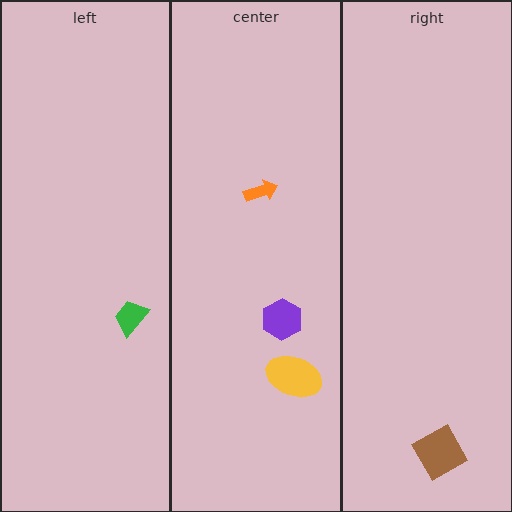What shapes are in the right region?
The brown diamond.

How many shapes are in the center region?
3.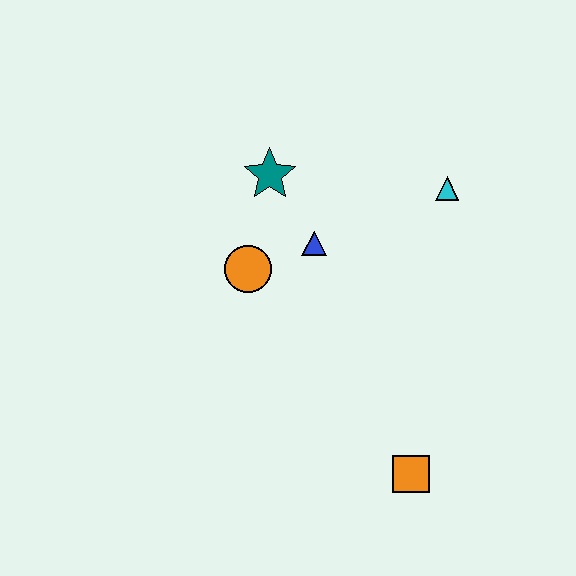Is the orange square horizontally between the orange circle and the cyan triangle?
Yes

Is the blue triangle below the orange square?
No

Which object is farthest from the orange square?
The teal star is farthest from the orange square.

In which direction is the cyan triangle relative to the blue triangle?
The cyan triangle is to the right of the blue triangle.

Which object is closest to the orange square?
The blue triangle is closest to the orange square.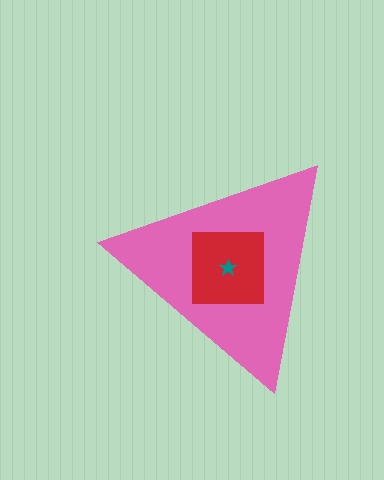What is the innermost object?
The teal star.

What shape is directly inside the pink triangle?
The red square.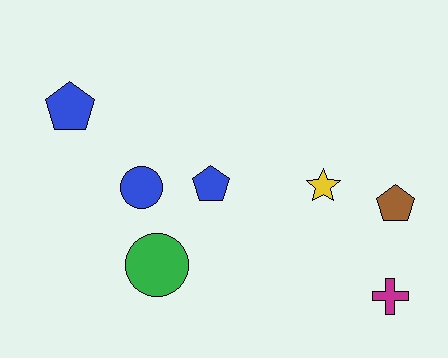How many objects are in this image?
There are 7 objects.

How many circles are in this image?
There are 2 circles.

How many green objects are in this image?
There is 1 green object.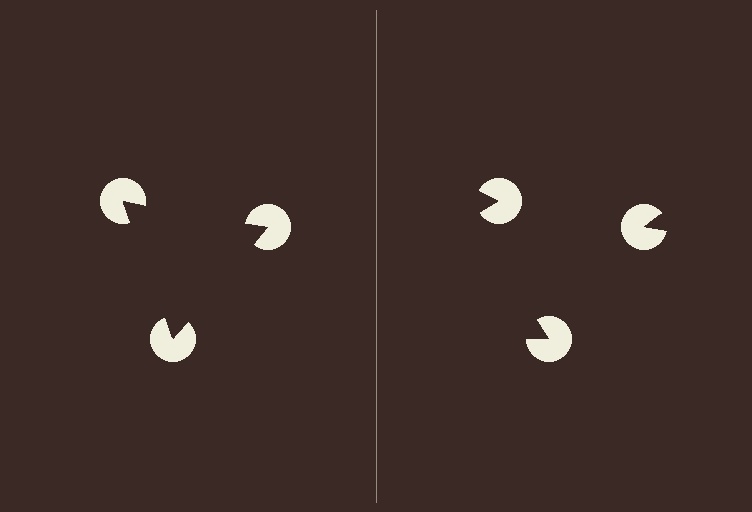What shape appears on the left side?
An illusory triangle.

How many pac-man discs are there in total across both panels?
6 — 3 on each side.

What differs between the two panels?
The pac-man discs are positioned identically on both sides; only the wedge orientations differ. On the left they align to a triangle; on the right they are misaligned.